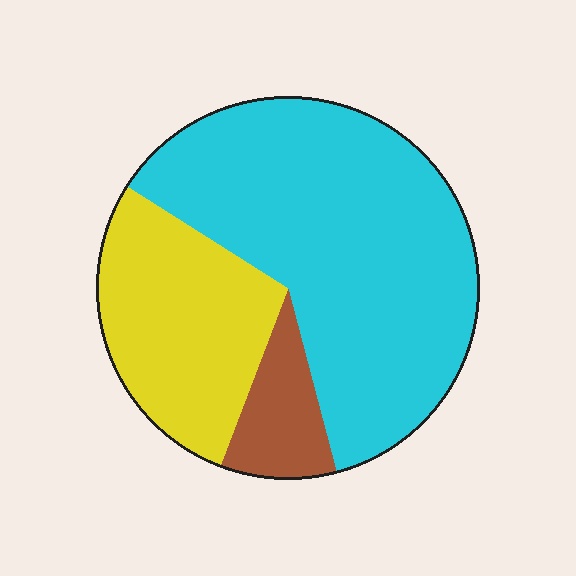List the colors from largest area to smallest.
From largest to smallest: cyan, yellow, brown.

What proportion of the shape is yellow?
Yellow covers about 30% of the shape.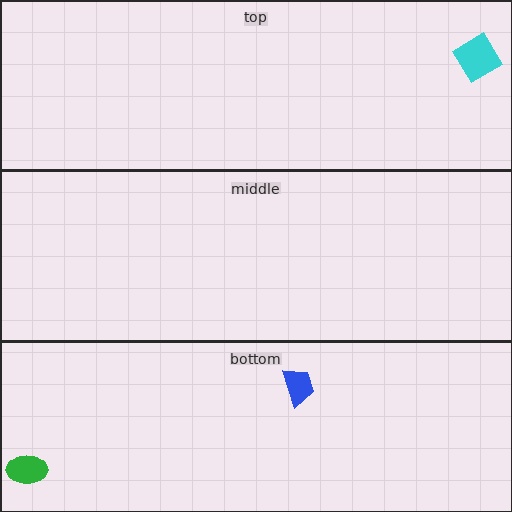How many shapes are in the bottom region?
2.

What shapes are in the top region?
The cyan diamond.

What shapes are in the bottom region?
The green ellipse, the blue trapezoid.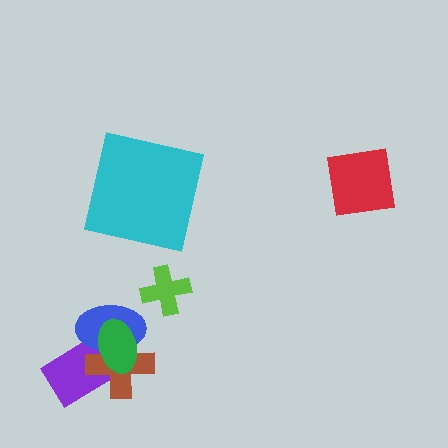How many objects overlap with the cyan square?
0 objects overlap with the cyan square.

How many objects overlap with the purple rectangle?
3 objects overlap with the purple rectangle.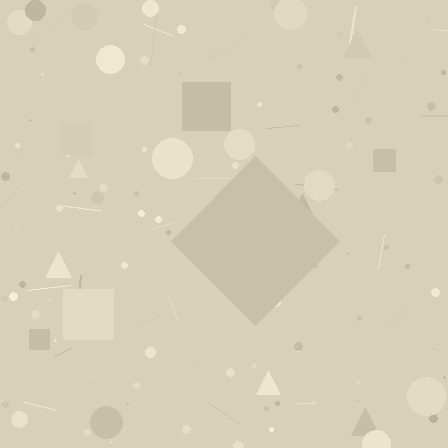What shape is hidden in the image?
A diamond is hidden in the image.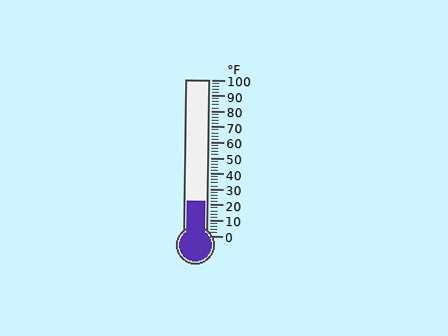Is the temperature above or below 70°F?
The temperature is below 70°F.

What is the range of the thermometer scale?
The thermometer scale ranges from 0°F to 100°F.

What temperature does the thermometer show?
The thermometer shows approximately 22°F.